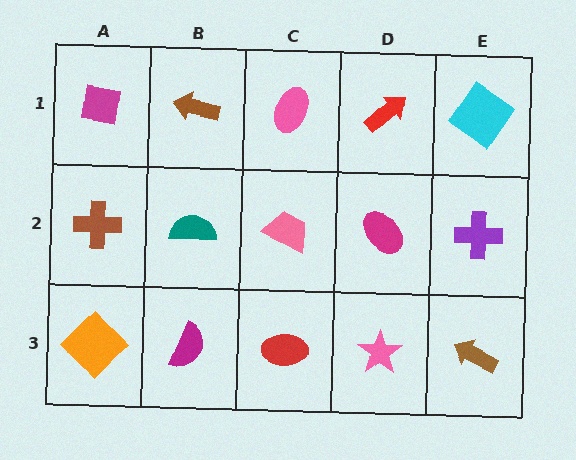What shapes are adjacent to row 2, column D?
A red arrow (row 1, column D), a pink star (row 3, column D), a pink trapezoid (row 2, column C), a purple cross (row 2, column E).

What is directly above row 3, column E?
A purple cross.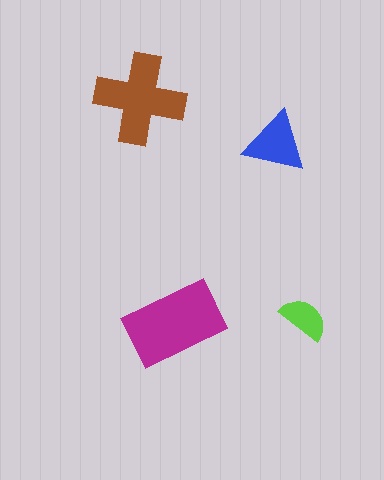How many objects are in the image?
There are 4 objects in the image.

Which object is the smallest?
The lime semicircle.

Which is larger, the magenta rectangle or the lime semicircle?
The magenta rectangle.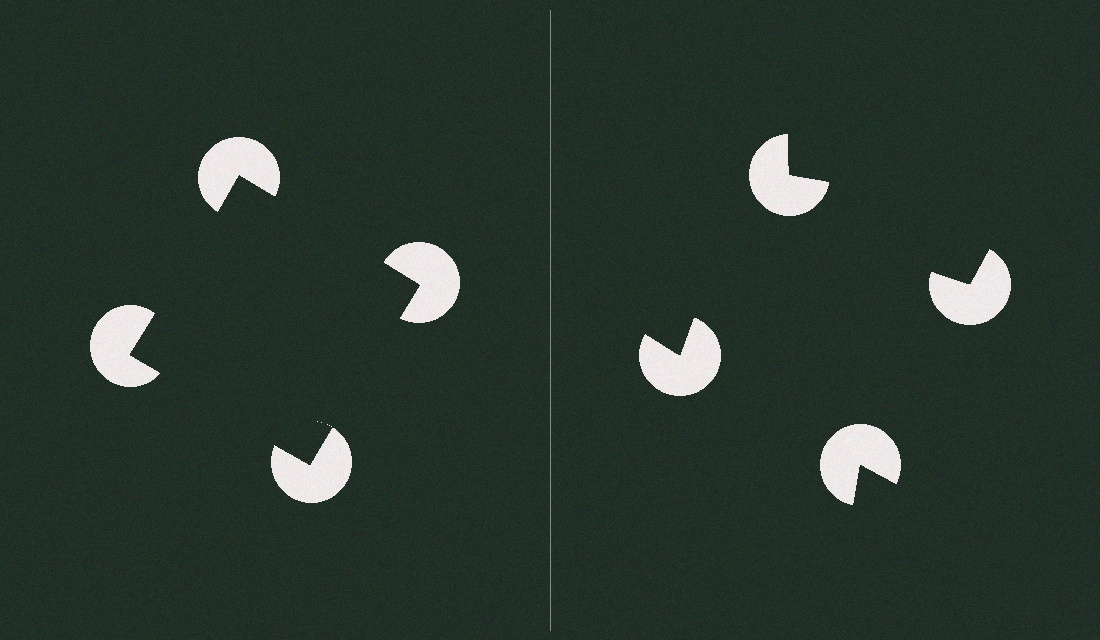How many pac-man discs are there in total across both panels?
8 — 4 on each side.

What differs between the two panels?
The pac-man discs are positioned identically on both sides; only the wedge orientations differ. On the left they align to a square; on the right they are misaligned.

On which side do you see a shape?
An illusory square appears on the left side. On the right side the wedge cuts are rotated, so no coherent shape forms.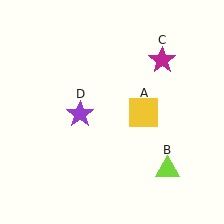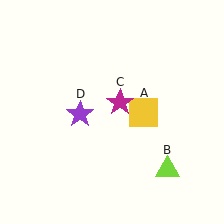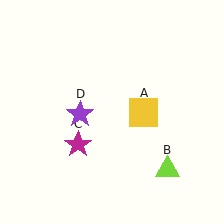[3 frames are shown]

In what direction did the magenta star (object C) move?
The magenta star (object C) moved down and to the left.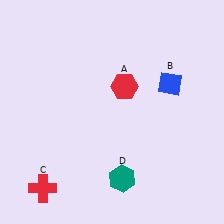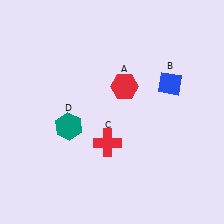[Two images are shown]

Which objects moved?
The objects that moved are: the red cross (C), the teal hexagon (D).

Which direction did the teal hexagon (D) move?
The teal hexagon (D) moved left.